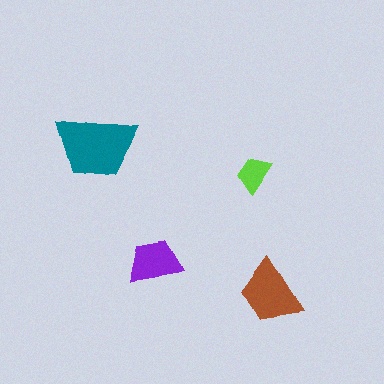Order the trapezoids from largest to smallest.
the teal one, the brown one, the purple one, the lime one.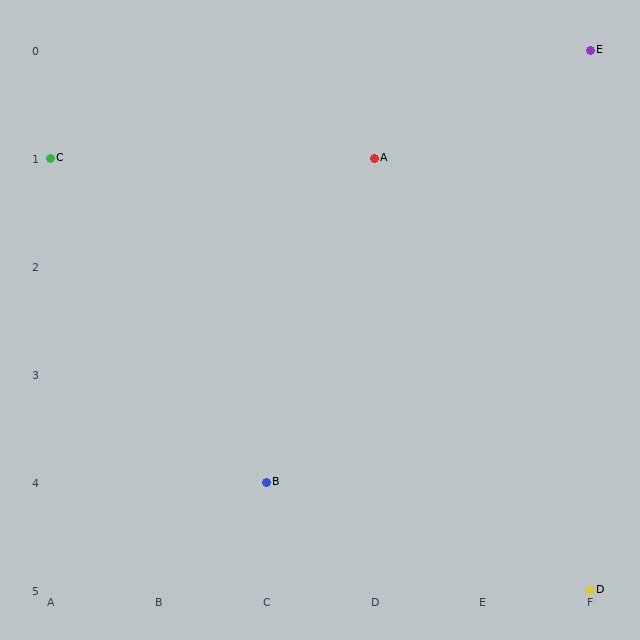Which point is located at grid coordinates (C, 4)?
Point B is at (C, 4).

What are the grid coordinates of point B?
Point B is at grid coordinates (C, 4).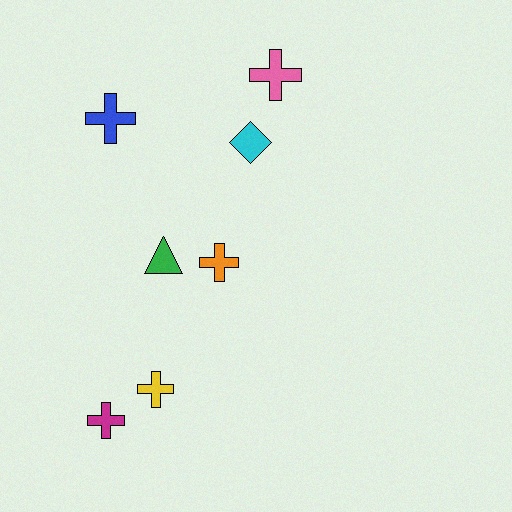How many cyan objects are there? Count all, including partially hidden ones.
There is 1 cyan object.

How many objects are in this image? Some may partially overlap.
There are 7 objects.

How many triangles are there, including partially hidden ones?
There is 1 triangle.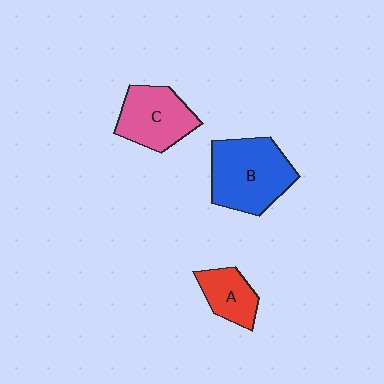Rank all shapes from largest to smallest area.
From largest to smallest: B (blue), C (pink), A (red).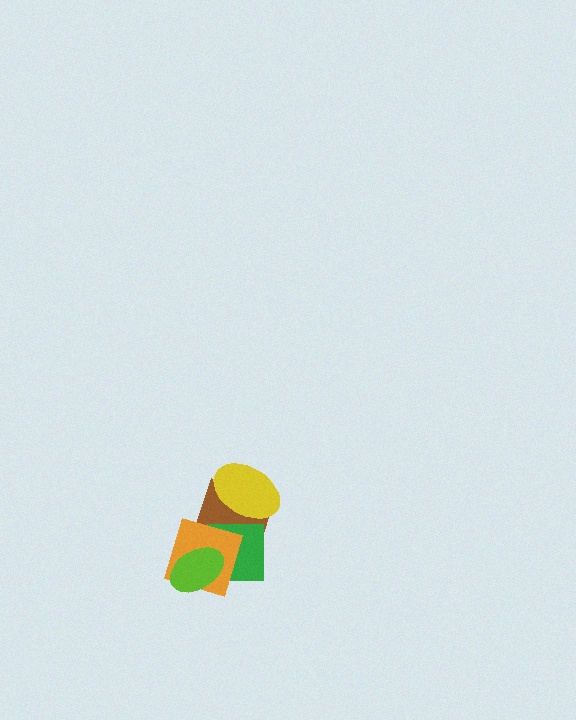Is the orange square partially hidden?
Yes, it is partially covered by another shape.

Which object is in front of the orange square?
The lime ellipse is in front of the orange square.